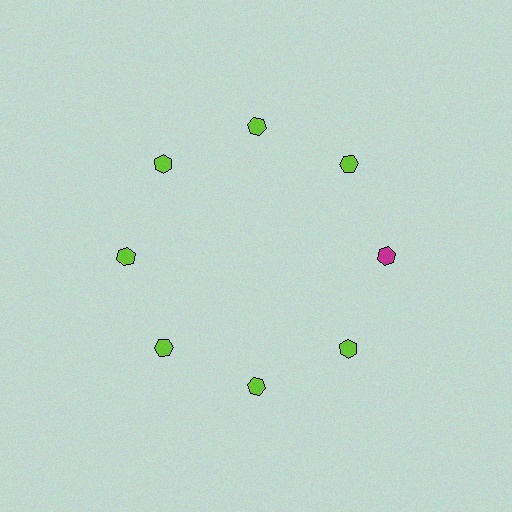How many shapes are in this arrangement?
There are 8 shapes arranged in a ring pattern.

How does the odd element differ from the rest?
It has a different color: magenta instead of lime.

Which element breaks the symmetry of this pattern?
The magenta hexagon at roughly the 3 o'clock position breaks the symmetry. All other shapes are lime hexagons.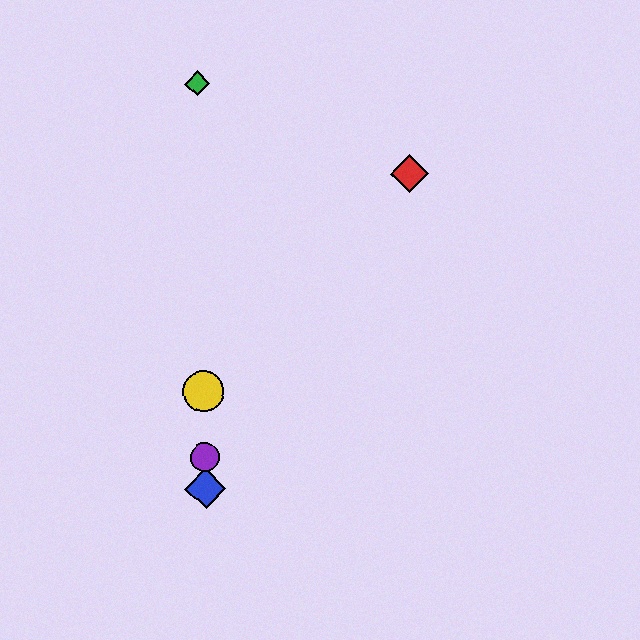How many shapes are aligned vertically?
4 shapes (the blue diamond, the green diamond, the yellow circle, the purple circle) are aligned vertically.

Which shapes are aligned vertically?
The blue diamond, the green diamond, the yellow circle, the purple circle are aligned vertically.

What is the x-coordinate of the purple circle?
The purple circle is at x≈205.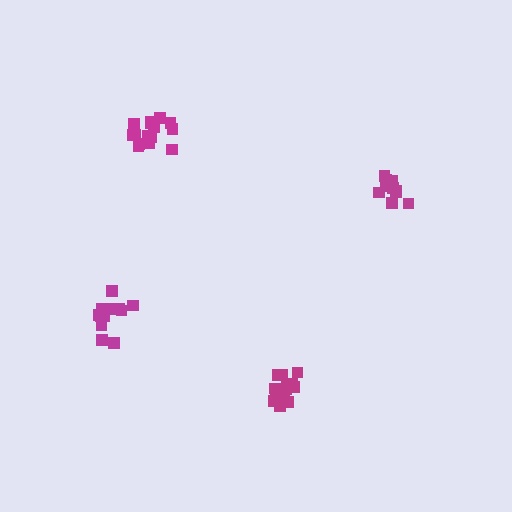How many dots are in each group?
Group 1: 13 dots, Group 2: 17 dots, Group 3: 13 dots, Group 4: 16 dots (59 total).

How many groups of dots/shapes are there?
There are 4 groups.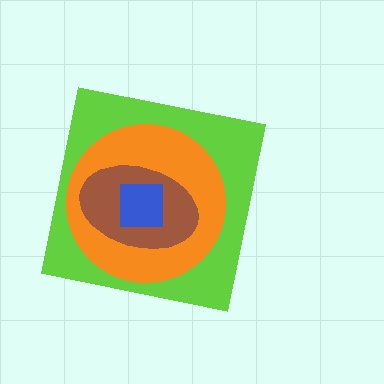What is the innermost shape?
The blue square.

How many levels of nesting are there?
4.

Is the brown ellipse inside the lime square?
Yes.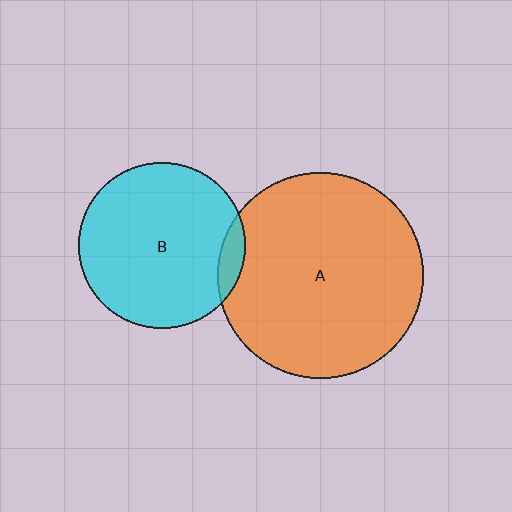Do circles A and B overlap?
Yes.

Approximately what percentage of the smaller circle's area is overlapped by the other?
Approximately 5%.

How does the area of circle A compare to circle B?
Approximately 1.5 times.